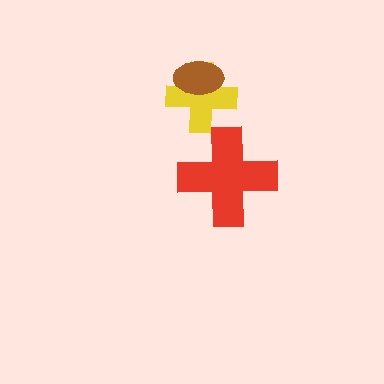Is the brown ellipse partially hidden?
No, no other shape covers it.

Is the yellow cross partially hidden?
Yes, it is partially covered by another shape.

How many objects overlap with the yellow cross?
1 object overlaps with the yellow cross.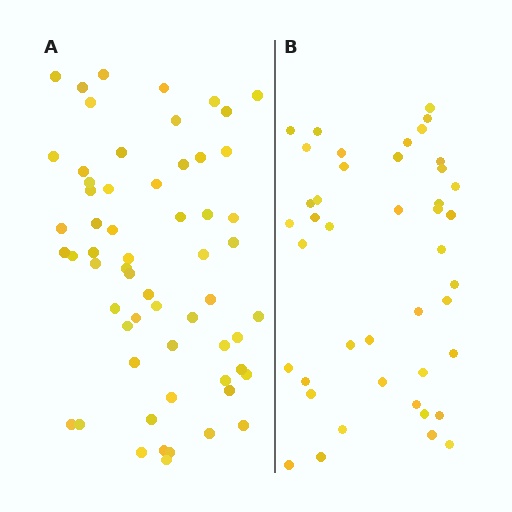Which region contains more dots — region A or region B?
Region A (the left region) has more dots.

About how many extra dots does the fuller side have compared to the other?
Region A has approximately 15 more dots than region B.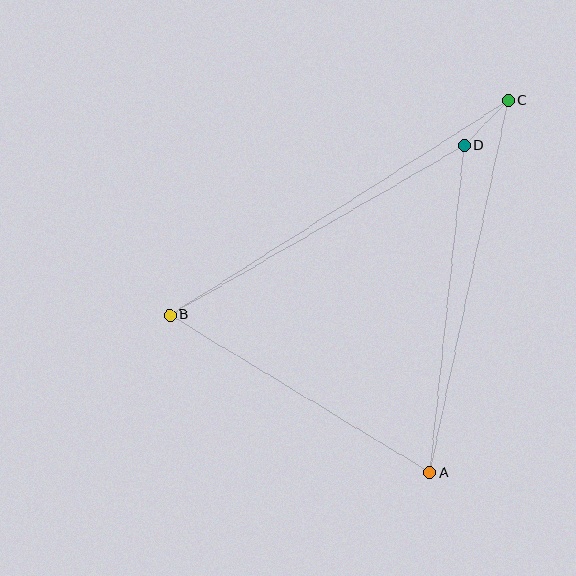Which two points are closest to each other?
Points C and D are closest to each other.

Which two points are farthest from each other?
Points B and C are farthest from each other.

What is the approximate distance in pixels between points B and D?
The distance between B and D is approximately 340 pixels.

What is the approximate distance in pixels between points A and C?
The distance between A and C is approximately 381 pixels.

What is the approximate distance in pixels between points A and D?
The distance between A and D is approximately 329 pixels.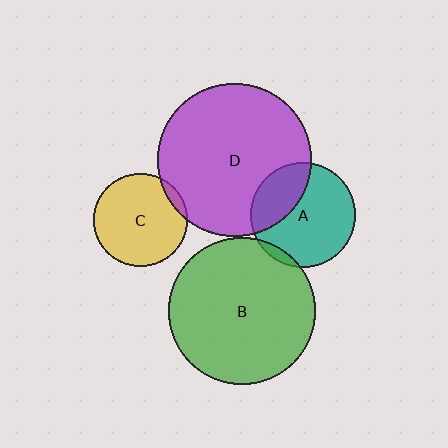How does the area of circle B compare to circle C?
Approximately 2.5 times.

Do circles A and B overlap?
Yes.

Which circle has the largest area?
Circle D (purple).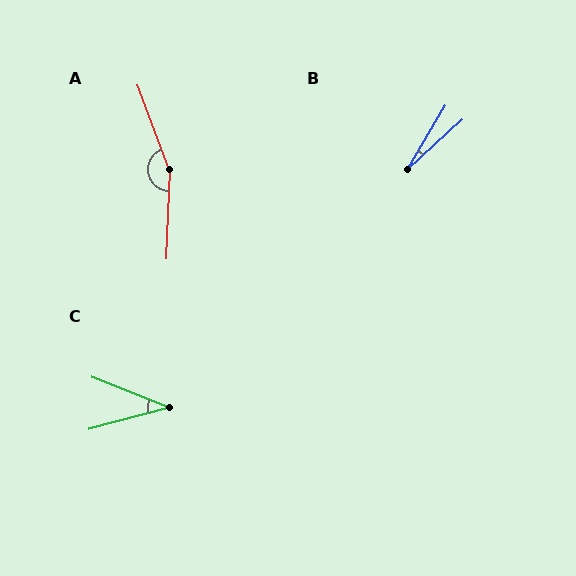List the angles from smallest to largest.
B (17°), C (36°), A (157°).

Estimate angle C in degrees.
Approximately 36 degrees.